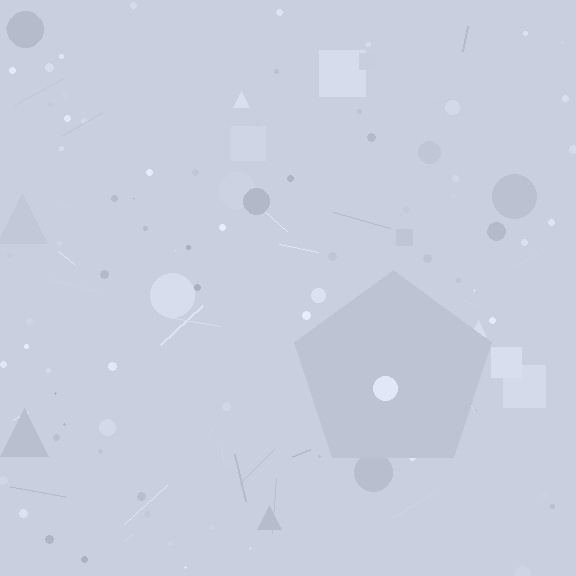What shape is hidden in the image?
A pentagon is hidden in the image.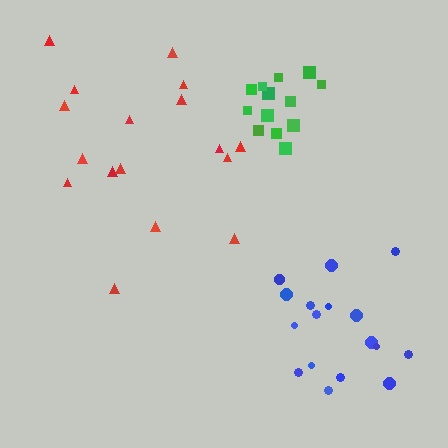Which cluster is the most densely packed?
Green.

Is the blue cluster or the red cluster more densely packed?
Blue.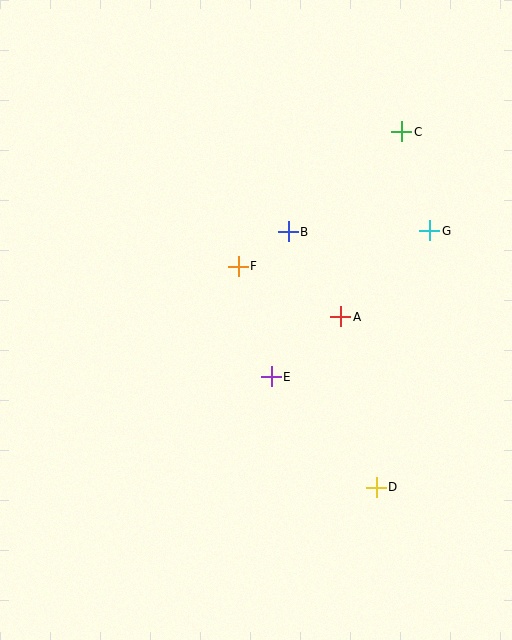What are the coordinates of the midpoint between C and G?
The midpoint between C and G is at (416, 181).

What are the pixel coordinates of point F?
Point F is at (238, 266).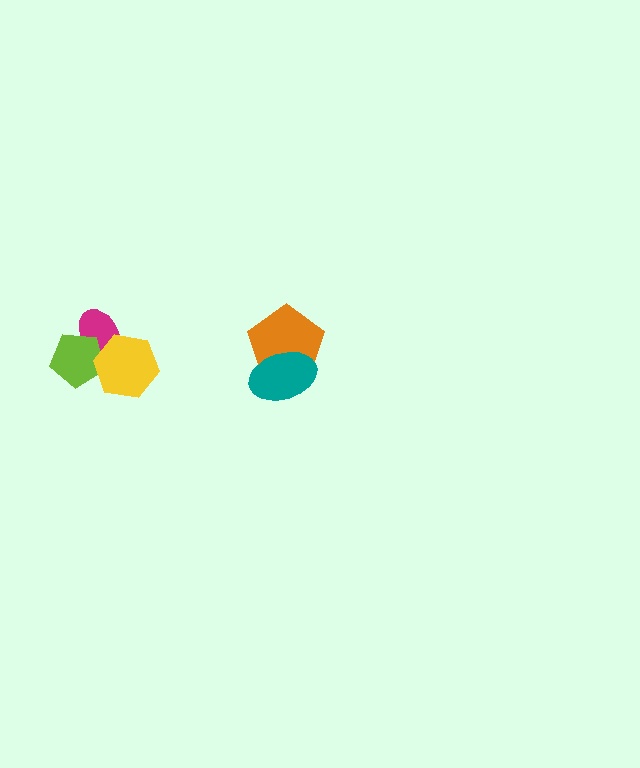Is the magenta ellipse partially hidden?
Yes, it is partially covered by another shape.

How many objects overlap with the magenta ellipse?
2 objects overlap with the magenta ellipse.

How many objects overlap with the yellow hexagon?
2 objects overlap with the yellow hexagon.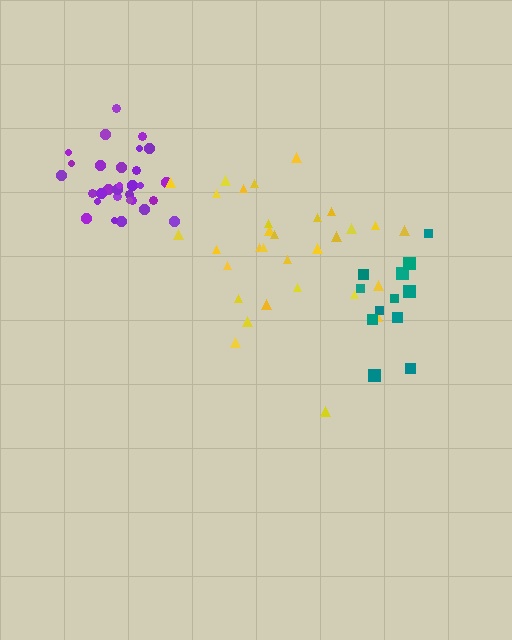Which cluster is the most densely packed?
Purple.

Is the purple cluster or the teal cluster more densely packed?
Purple.